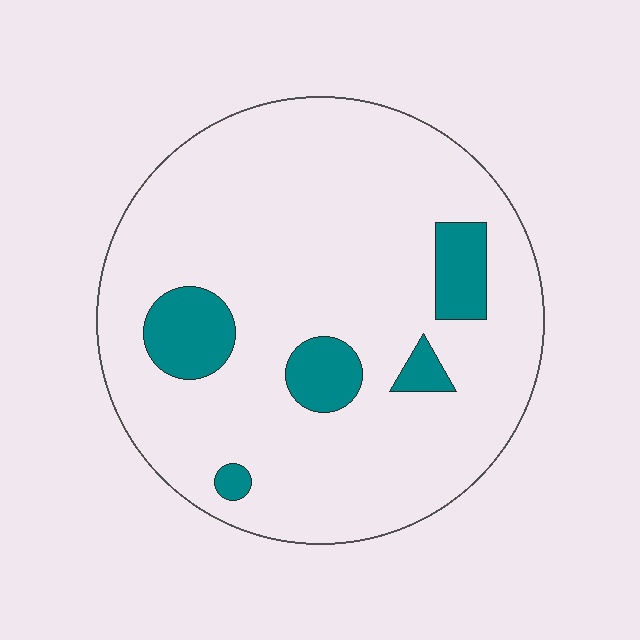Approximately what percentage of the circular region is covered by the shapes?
Approximately 15%.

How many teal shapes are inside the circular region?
5.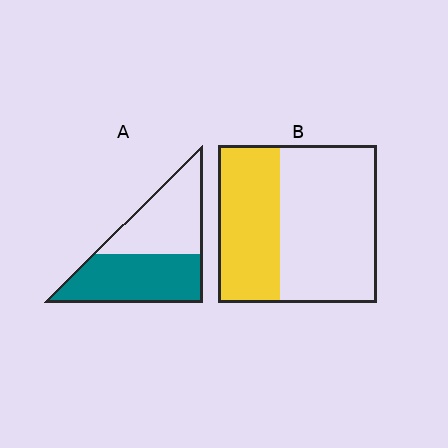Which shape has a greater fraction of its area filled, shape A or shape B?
Shape A.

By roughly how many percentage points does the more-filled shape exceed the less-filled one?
By roughly 15 percentage points (A over B).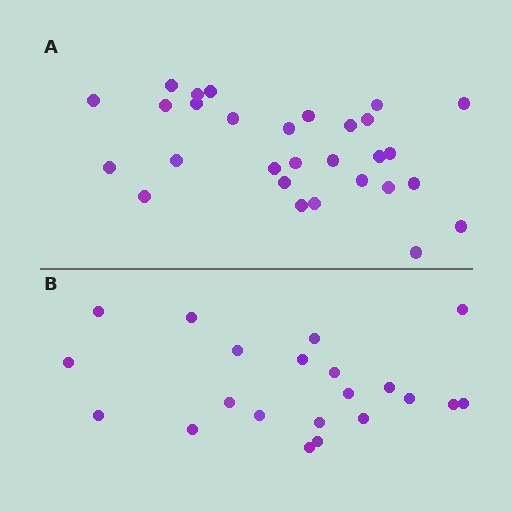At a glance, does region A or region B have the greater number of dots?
Region A (the top region) has more dots.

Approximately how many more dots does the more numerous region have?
Region A has roughly 8 or so more dots than region B.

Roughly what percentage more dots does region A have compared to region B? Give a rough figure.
About 40% more.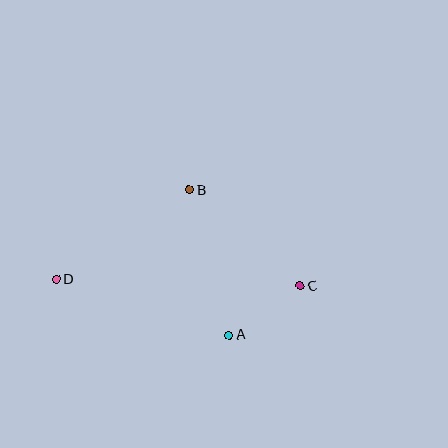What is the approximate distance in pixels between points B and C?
The distance between B and C is approximately 146 pixels.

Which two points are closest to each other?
Points A and C are closest to each other.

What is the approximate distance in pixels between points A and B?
The distance between A and B is approximately 150 pixels.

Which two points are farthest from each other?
Points C and D are farthest from each other.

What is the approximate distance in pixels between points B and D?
The distance between B and D is approximately 160 pixels.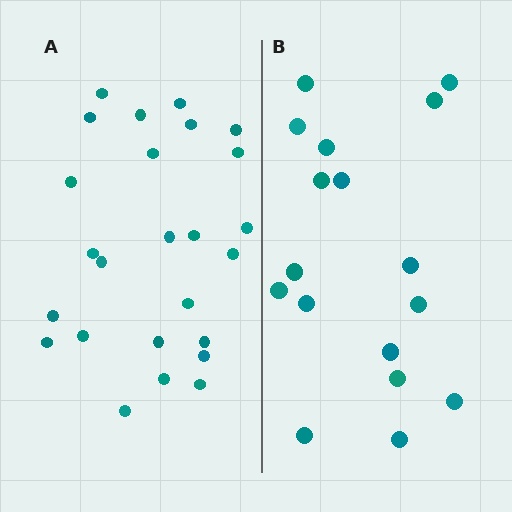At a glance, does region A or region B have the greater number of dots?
Region A (the left region) has more dots.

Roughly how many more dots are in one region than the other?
Region A has roughly 8 or so more dots than region B.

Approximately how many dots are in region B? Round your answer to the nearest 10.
About 20 dots. (The exact count is 17, which rounds to 20.)